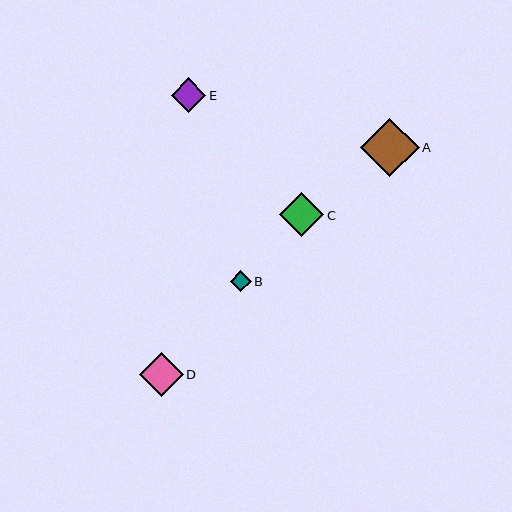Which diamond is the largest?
Diamond A is the largest with a size of approximately 58 pixels.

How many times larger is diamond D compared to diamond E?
Diamond D is approximately 1.3 times the size of diamond E.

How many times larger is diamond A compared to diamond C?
Diamond A is approximately 1.3 times the size of diamond C.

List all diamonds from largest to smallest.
From largest to smallest: A, C, D, E, B.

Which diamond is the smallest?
Diamond B is the smallest with a size of approximately 21 pixels.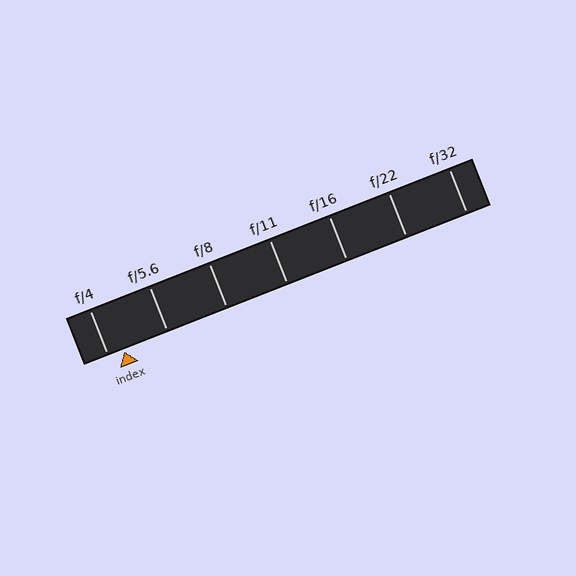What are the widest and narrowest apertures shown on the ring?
The widest aperture shown is f/4 and the narrowest is f/32.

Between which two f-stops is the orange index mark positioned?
The index mark is between f/4 and f/5.6.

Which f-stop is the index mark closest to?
The index mark is closest to f/4.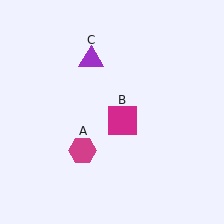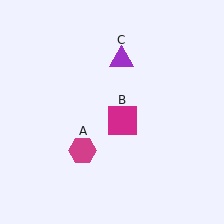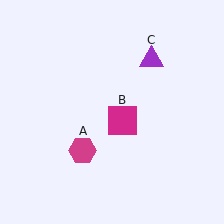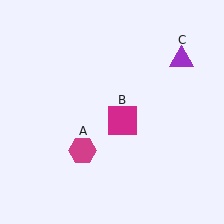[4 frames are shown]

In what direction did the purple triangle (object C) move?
The purple triangle (object C) moved right.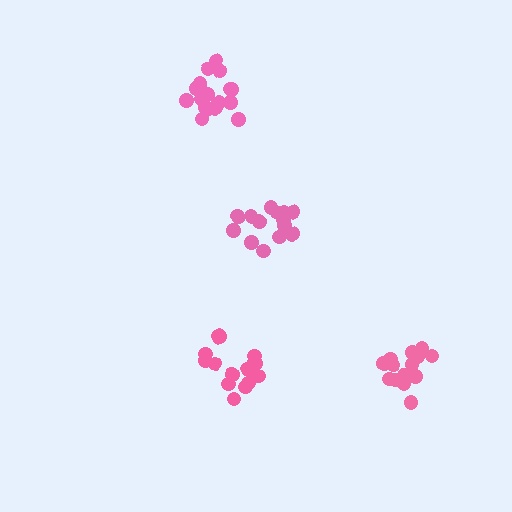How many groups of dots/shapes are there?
There are 4 groups.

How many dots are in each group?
Group 1: 15 dots, Group 2: 16 dots, Group 3: 14 dots, Group 4: 18 dots (63 total).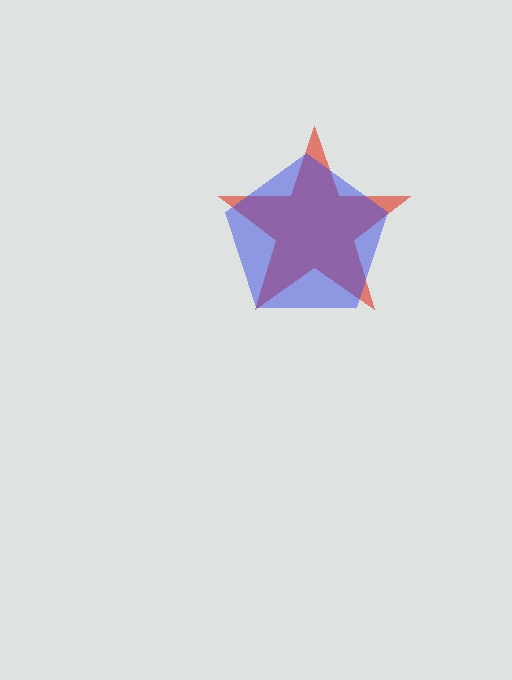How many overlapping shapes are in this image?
There are 2 overlapping shapes in the image.